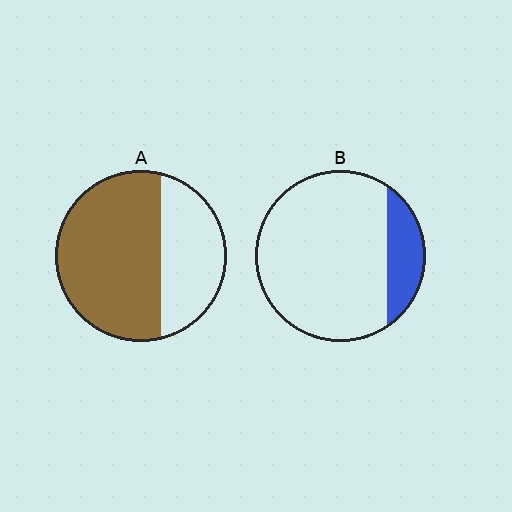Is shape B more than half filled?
No.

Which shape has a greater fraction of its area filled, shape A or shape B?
Shape A.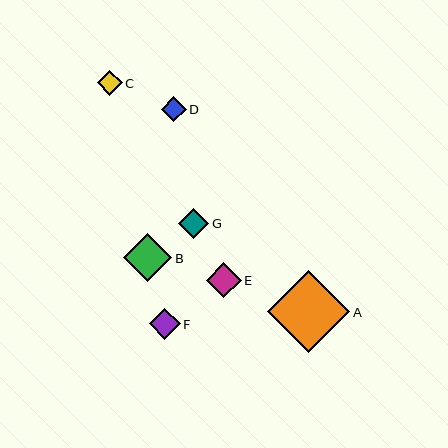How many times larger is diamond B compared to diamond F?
Diamond B is approximately 1.6 times the size of diamond F.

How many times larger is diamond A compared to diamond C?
Diamond A is approximately 3.2 times the size of diamond C.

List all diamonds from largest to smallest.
From largest to smallest: A, B, E, F, G, C, D.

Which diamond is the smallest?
Diamond D is the smallest with a size of approximately 25 pixels.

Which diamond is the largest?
Diamond A is the largest with a size of approximately 82 pixels.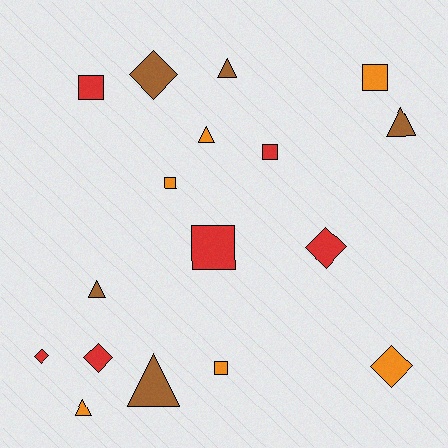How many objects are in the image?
There are 17 objects.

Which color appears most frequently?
Orange, with 6 objects.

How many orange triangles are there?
There are 2 orange triangles.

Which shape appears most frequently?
Triangle, with 6 objects.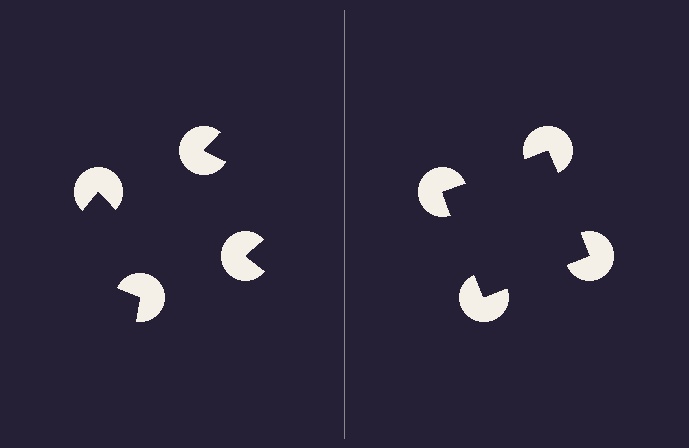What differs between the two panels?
The pac-man discs are positioned identically on both sides; only the wedge orientations differ. On the right they align to a square; on the left they are misaligned.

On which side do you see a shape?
An illusory square appears on the right side. On the left side the wedge cuts are rotated, so no coherent shape forms.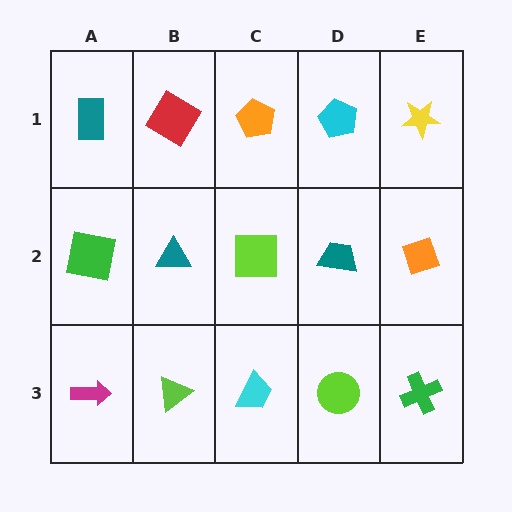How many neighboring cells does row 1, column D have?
3.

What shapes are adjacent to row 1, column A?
A green square (row 2, column A), a red diamond (row 1, column B).